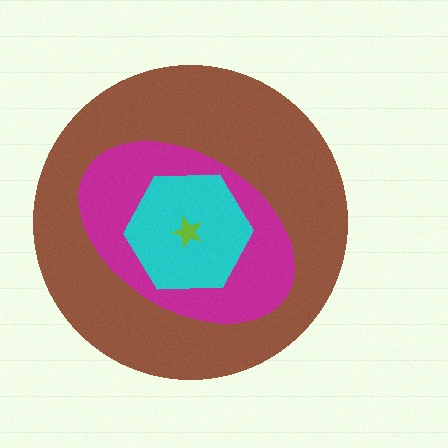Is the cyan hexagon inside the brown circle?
Yes.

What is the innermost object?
The lime star.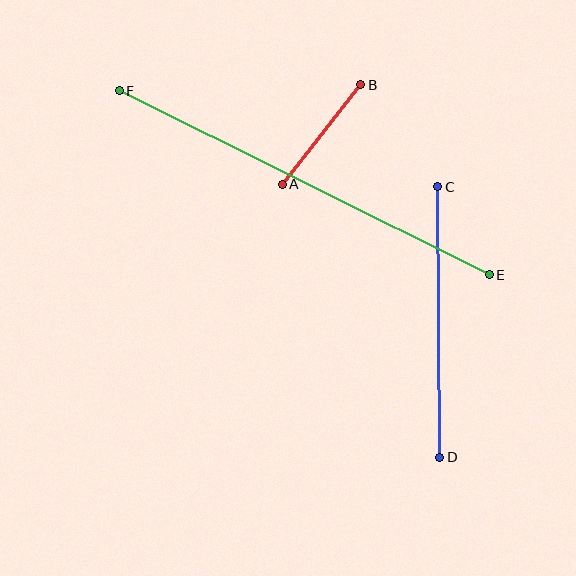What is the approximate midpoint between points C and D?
The midpoint is at approximately (439, 322) pixels.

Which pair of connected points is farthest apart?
Points E and F are farthest apart.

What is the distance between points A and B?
The distance is approximately 127 pixels.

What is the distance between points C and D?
The distance is approximately 271 pixels.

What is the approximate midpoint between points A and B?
The midpoint is at approximately (322, 134) pixels.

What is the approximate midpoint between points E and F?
The midpoint is at approximately (304, 183) pixels.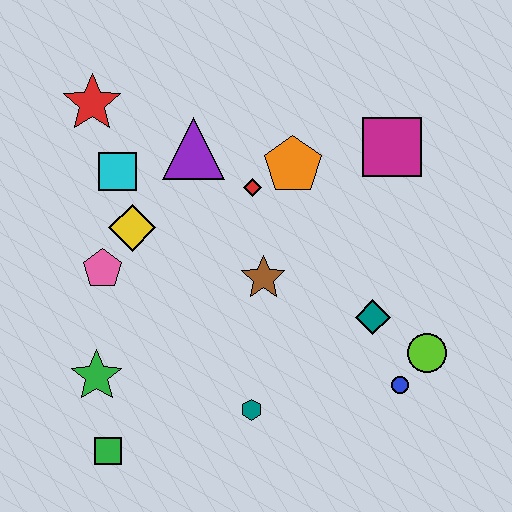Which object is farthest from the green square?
The magenta square is farthest from the green square.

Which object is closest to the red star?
The cyan square is closest to the red star.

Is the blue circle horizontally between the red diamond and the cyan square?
No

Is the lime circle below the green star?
No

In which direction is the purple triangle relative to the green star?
The purple triangle is above the green star.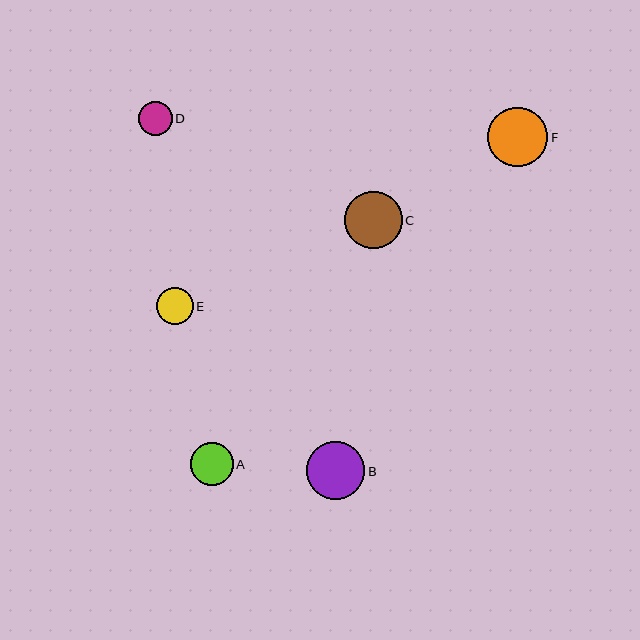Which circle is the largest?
Circle F is the largest with a size of approximately 60 pixels.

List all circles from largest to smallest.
From largest to smallest: F, B, C, A, E, D.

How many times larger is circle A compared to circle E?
Circle A is approximately 1.2 times the size of circle E.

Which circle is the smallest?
Circle D is the smallest with a size of approximately 34 pixels.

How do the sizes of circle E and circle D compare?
Circle E and circle D are approximately the same size.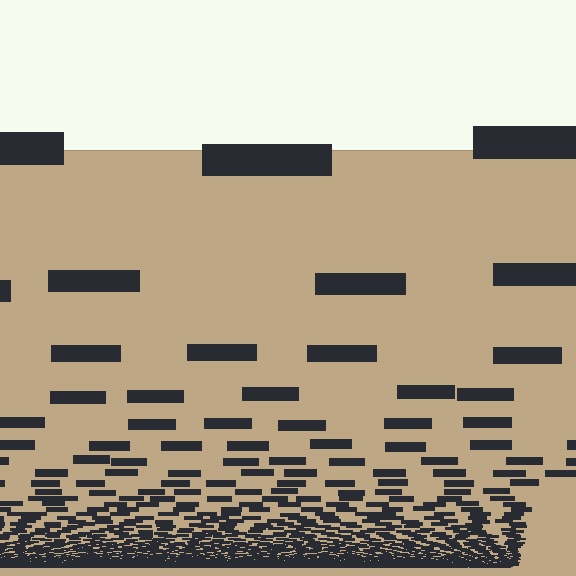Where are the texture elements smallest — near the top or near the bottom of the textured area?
Near the bottom.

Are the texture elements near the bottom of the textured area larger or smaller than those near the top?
Smaller. The gradient is inverted — elements near the bottom are smaller and denser.